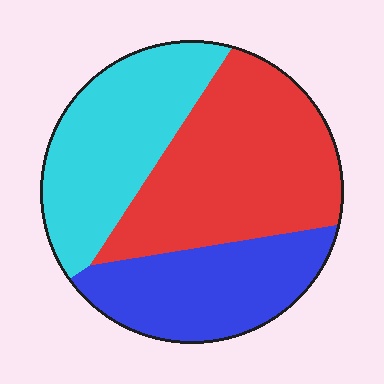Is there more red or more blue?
Red.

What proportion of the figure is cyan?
Cyan takes up about one third (1/3) of the figure.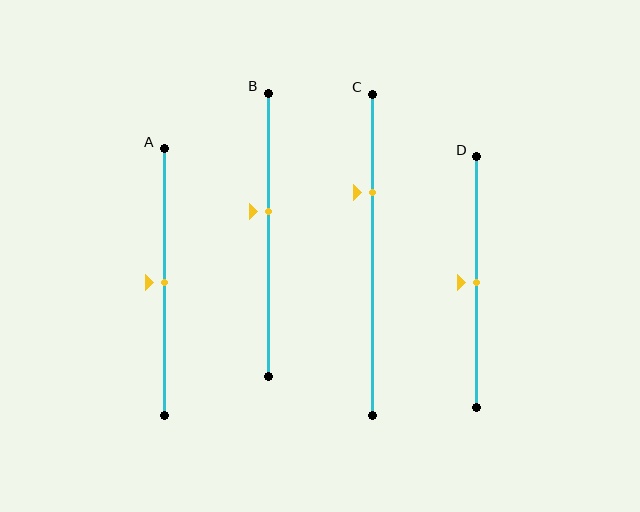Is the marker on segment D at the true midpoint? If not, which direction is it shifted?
Yes, the marker on segment D is at the true midpoint.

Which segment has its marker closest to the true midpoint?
Segment A has its marker closest to the true midpoint.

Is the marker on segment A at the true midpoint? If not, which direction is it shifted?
Yes, the marker on segment A is at the true midpoint.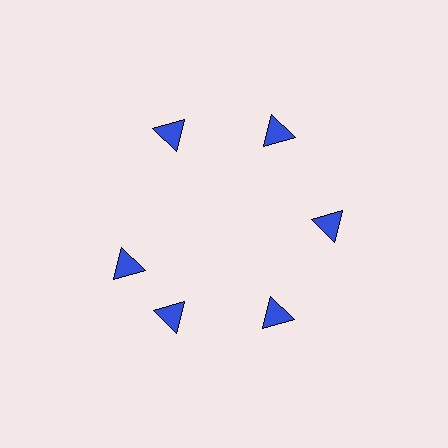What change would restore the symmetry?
The symmetry would be restored by rotating it back into even spacing with its neighbors so that all 6 triangles sit at equal angles and equal distance from the center.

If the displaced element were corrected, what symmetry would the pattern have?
It would have 6-fold rotational symmetry — the pattern would map onto itself every 60 degrees.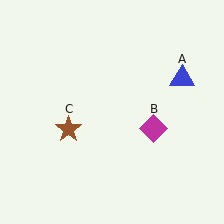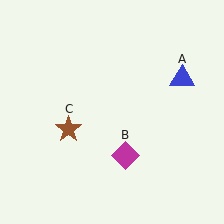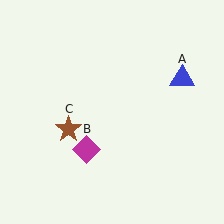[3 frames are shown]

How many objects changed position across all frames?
1 object changed position: magenta diamond (object B).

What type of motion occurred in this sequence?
The magenta diamond (object B) rotated clockwise around the center of the scene.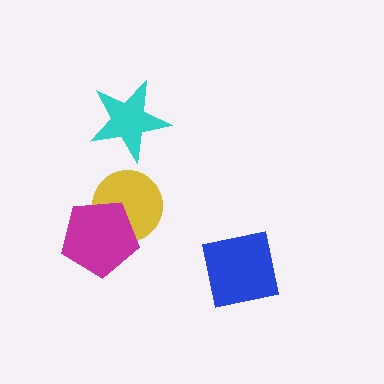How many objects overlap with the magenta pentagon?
1 object overlaps with the magenta pentagon.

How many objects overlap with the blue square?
0 objects overlap with the blue square.